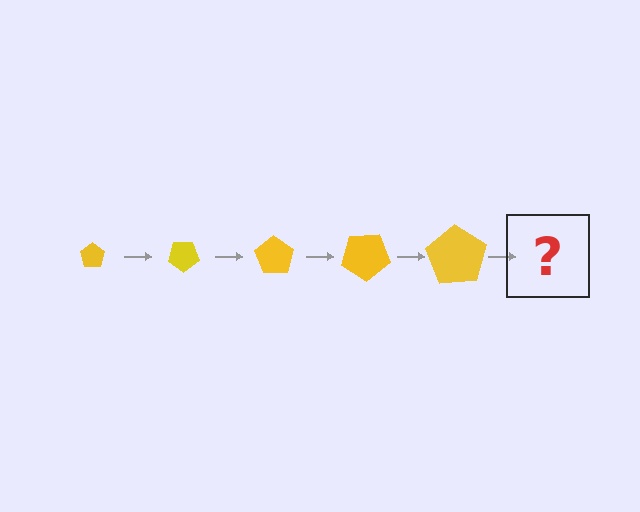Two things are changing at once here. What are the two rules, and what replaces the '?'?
The two rules are that the pentagon grows larger each step and it rotates 35 degrees each step. The '?' should be a pentagon, larger than the previous one and rotated 175 degrees from the start.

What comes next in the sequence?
The next element should be a pentagon, larger than the previous one and rotated 175 degrees from the start.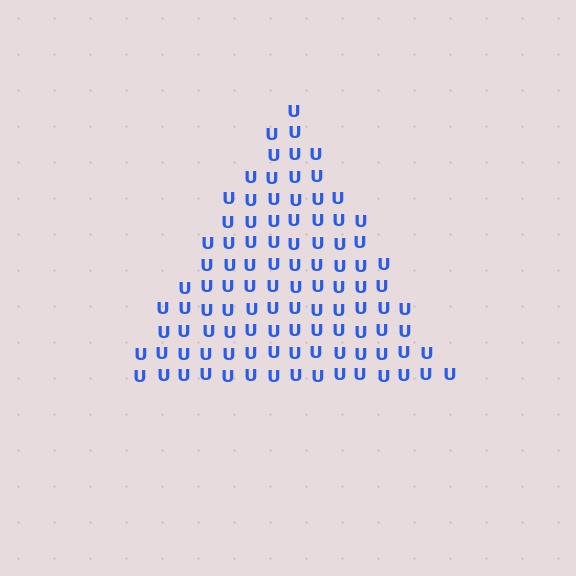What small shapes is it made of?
It is made of small letter U's.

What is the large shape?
The large shape is a triangle.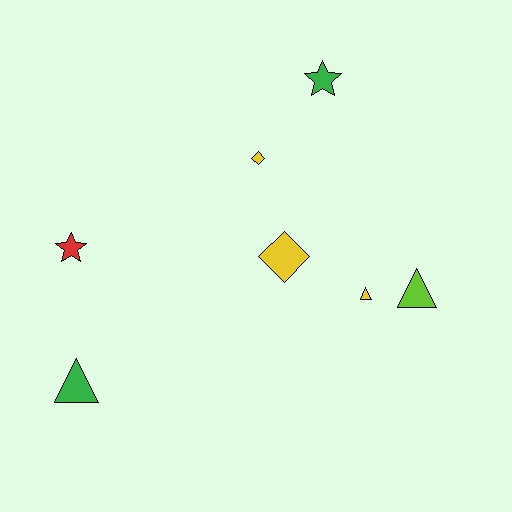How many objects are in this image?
There are 7 objects.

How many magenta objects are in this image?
There are no magenta objects.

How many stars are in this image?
There are 2 stars.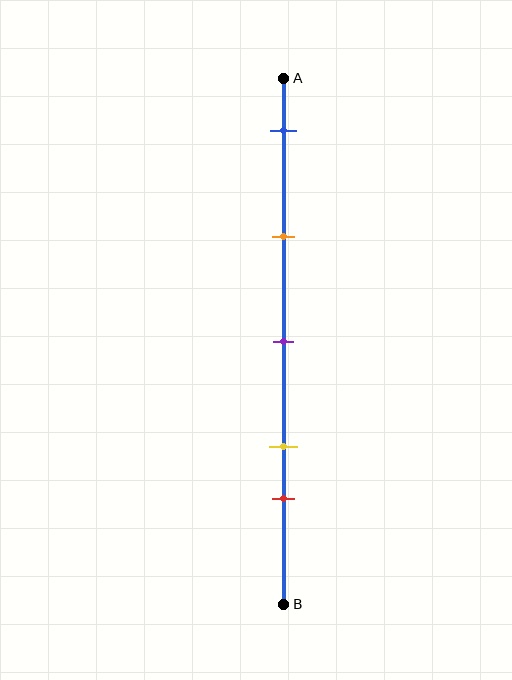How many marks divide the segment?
There are 5 marks dividing the segment.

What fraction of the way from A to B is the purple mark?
The purple mark is approximately 50% (0.5) of the way from A to B.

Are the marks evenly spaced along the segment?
No, the marks are not evenly spaced.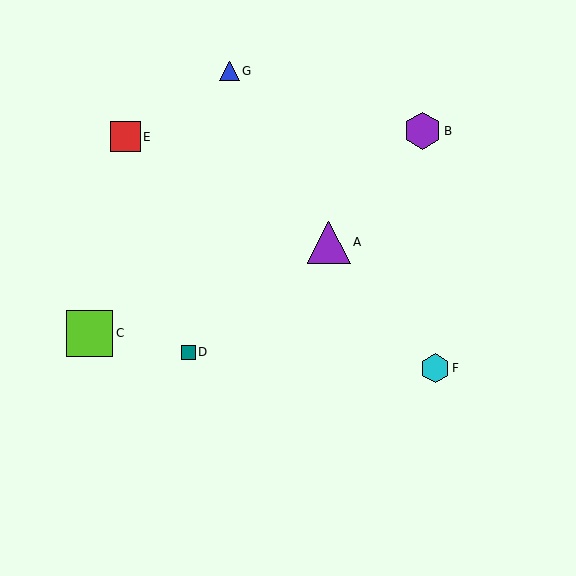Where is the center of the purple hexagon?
The center of the purple hexagon is at (423, 131).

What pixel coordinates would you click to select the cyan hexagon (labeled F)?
Click at (435, 368) to select the cyan hexagon F.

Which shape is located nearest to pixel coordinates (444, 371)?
The cyan hexagon (labeled F) at (435, 368) is nearest to that location.